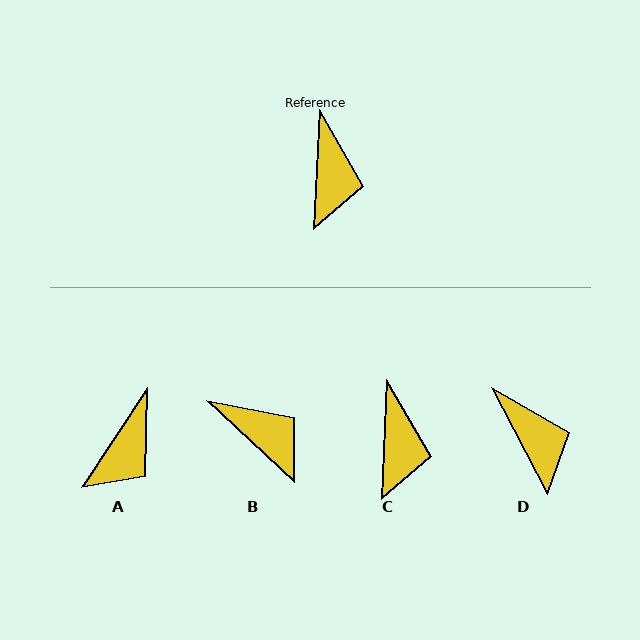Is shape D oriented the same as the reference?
No, it is off by about 30 degrees.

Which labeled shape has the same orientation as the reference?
C.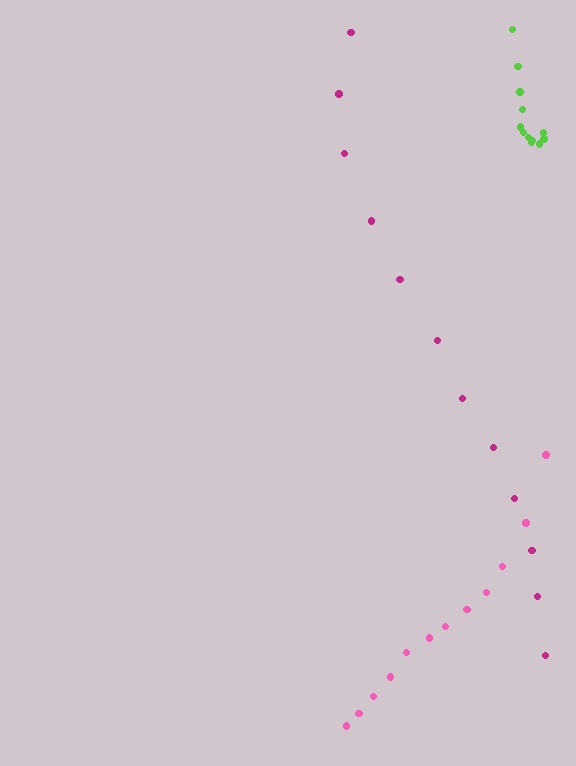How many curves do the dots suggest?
There are 3 distinct paths.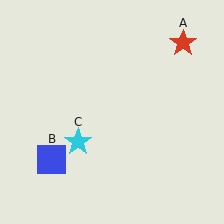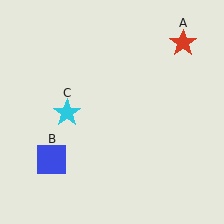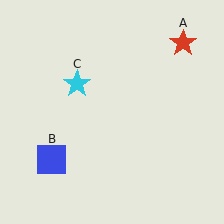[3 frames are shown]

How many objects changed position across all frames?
1 object changed position: cyan star (object C).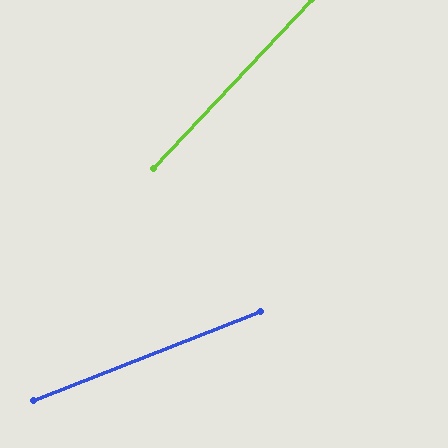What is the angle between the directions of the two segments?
Approximately 26 degrees.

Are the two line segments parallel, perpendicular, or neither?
Neither parallel nor perpendicular — they differ by about 26°.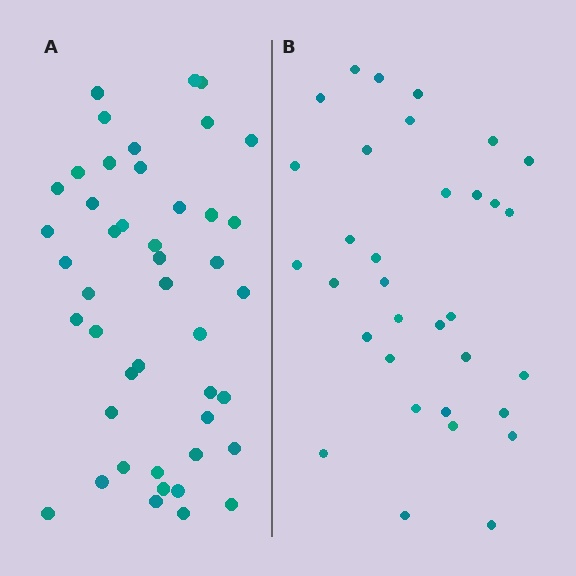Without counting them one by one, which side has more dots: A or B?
Region A (the left region) has more dots.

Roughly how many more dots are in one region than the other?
Region A has roughly 12 or so more dots than region B.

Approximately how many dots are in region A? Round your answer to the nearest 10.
About 40 dots. (The exact count is 45, which rounds to 40.)